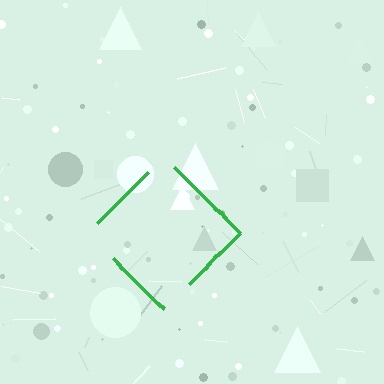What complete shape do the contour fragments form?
The contour fragments form a diamond.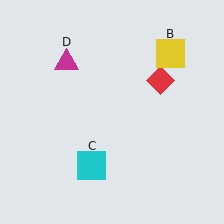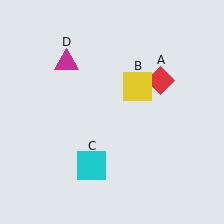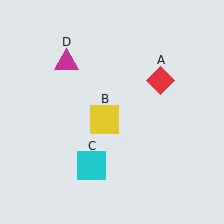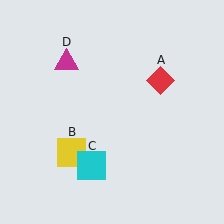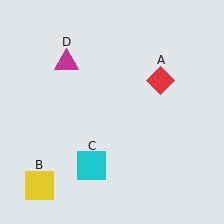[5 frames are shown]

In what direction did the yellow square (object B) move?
The yellow square (object B) moved down and to the left.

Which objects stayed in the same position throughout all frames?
Red diamond (object A) and cyan square (object C) and magenta triangle (object D) remained stationary.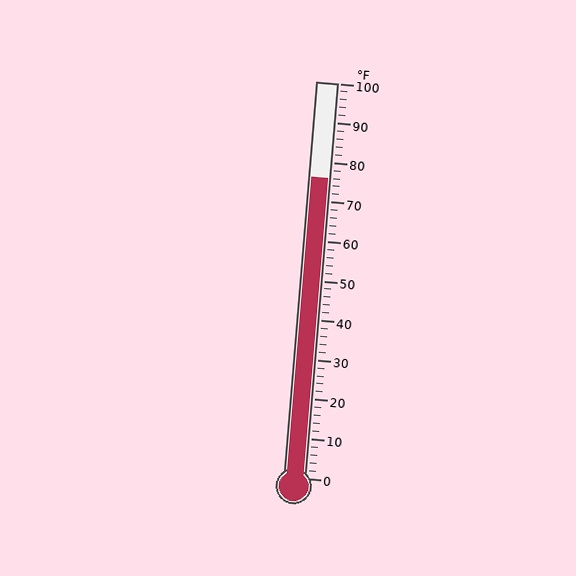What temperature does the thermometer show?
The thermometer shows approximately 76°F.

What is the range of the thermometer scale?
The thermometer scale ranges from 0°F to 100°F.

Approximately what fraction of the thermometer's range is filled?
The thermometer is filled to approximately 75% of its range.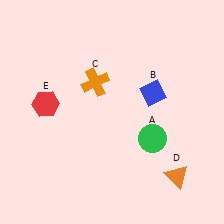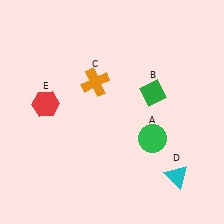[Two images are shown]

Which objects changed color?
B changed from blue to green. D changed from orange to cyan.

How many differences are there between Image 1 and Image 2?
There are 2 differences between the two images.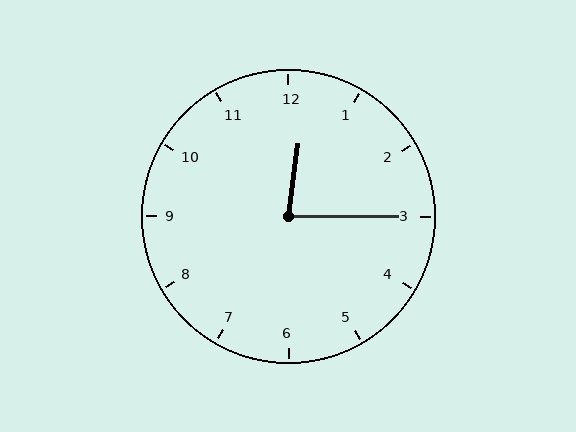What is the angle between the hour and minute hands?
Approximately 82 degrees.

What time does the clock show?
12:15.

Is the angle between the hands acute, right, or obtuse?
It is acute.